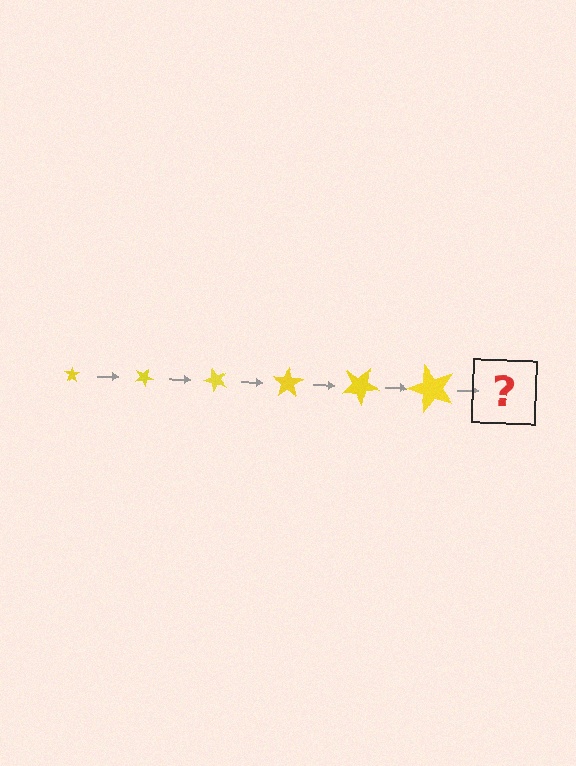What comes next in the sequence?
The next element should be a star, larger than the previous one and rotated 150 degrees from the start.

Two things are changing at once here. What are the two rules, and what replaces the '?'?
The two rules are that the star grows larger each step and it rotates 25 degrees each step. The '?' should be a star, larger than the previous one and rotated 150 degrees from the start.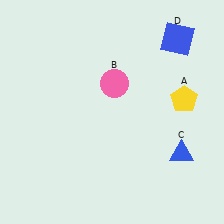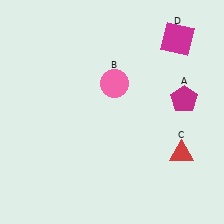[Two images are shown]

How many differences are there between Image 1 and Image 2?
There are 3 differences between the two images.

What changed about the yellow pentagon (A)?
In Image 1, A is yellow. In Image 2, it changed to magenta.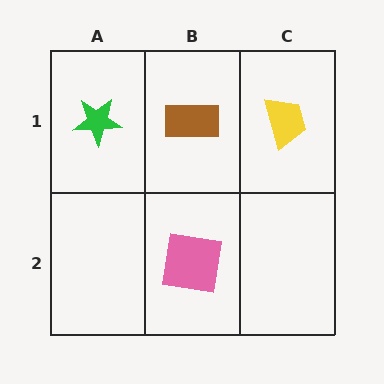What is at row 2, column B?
A pink square.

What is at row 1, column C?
A yellow trapezoid.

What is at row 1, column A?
A green star.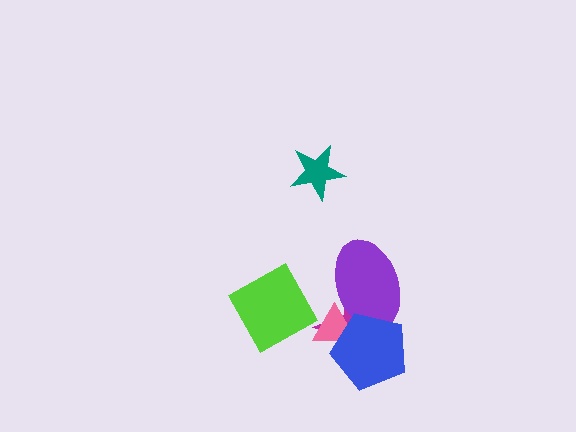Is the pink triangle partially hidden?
Yes, it is partially covered by another shape.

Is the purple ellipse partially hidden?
Yes, it is partially covered by another shape.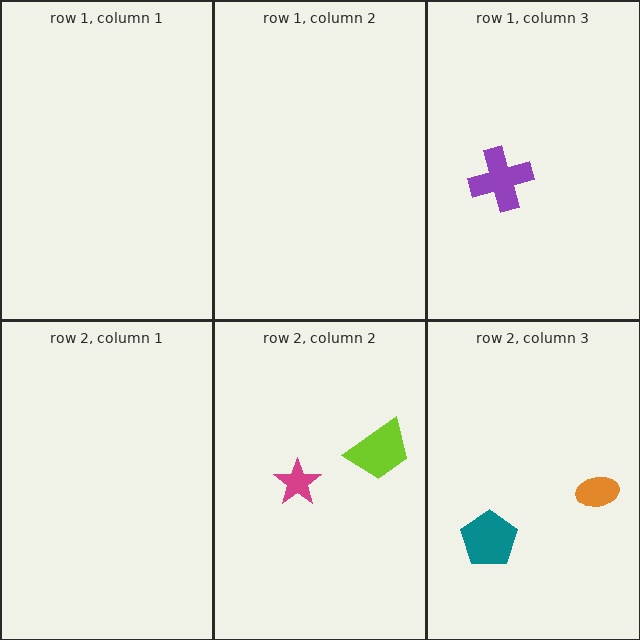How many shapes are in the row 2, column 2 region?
2.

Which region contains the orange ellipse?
The row 2, column 3 region.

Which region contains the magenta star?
The row 2, column 2 region.